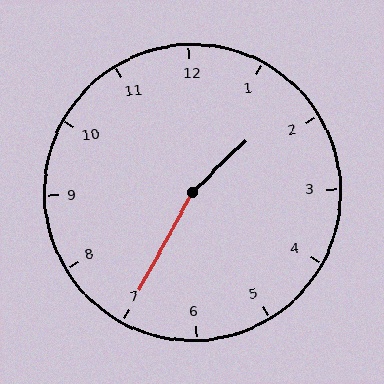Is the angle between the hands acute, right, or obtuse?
It is obtuse.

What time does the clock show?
1:35.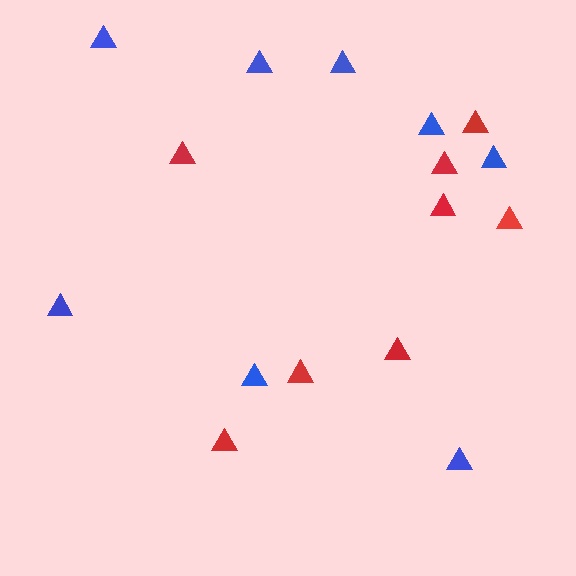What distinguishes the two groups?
There are 2 groups: one group of red triangles (8) and one group of blue triangles (8).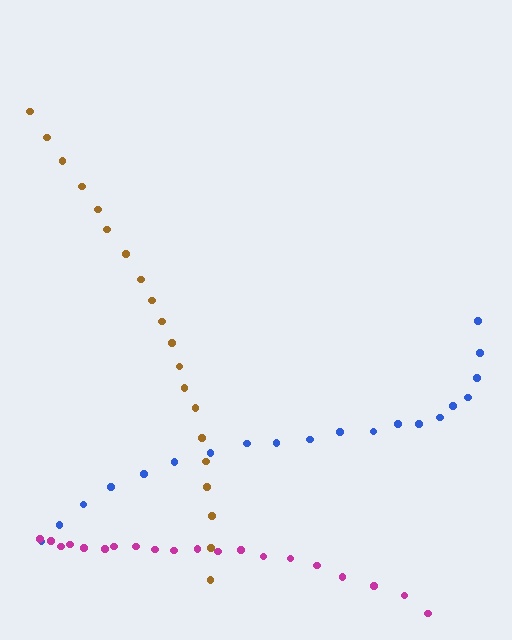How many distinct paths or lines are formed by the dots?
There are 3 distinct paths.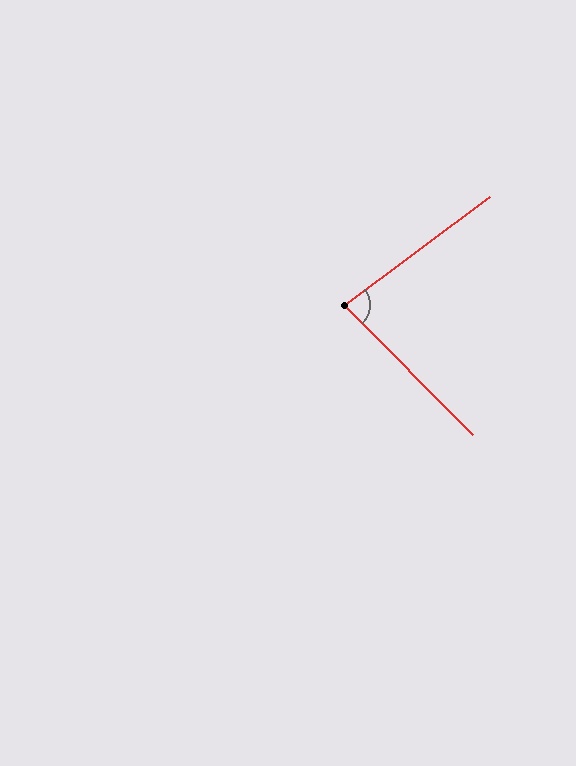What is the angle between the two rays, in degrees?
Approximately 82 degrees.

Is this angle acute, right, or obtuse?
It is acute.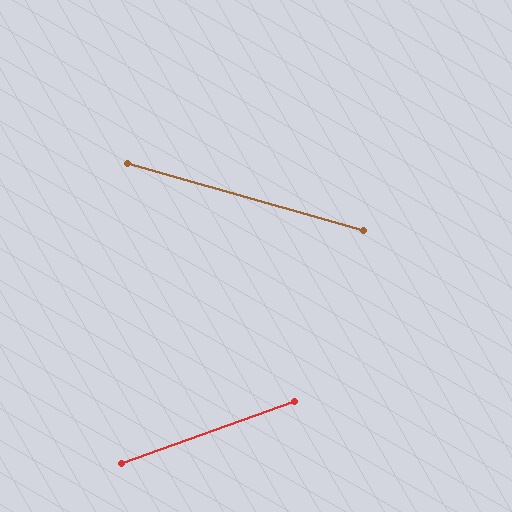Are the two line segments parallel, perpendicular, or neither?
Neither parallel nor perpendicular — they differ by about 36°.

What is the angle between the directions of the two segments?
Approximately 36 degrees.